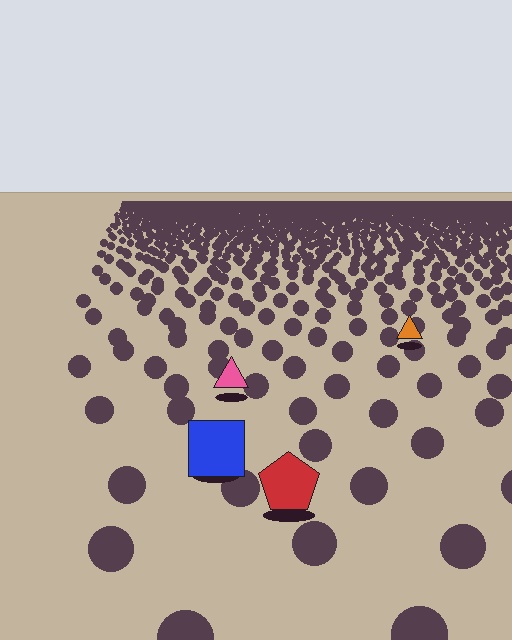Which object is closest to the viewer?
The red pentagon is closest. The texture marks near it are larger and more spread out.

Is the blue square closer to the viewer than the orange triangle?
Yes. The blue square is closer — you can tell from the texture gradient: the ground texture is coarser near it.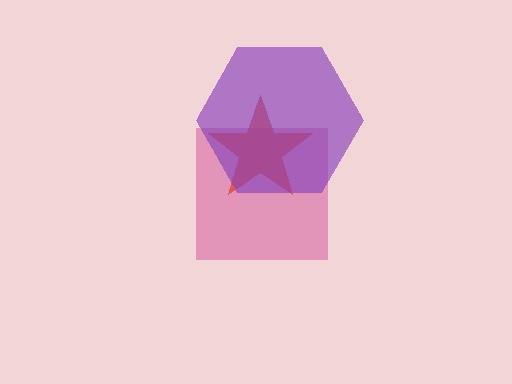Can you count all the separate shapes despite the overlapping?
Yes, there are 3 separate shapes.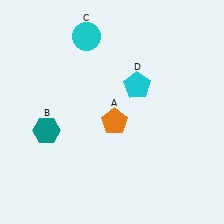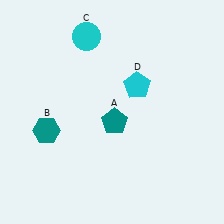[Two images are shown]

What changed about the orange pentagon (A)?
In Image 1, A is orange. In Image 2, it changed to teal.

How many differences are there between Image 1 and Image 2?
There is 1 difference between the two images.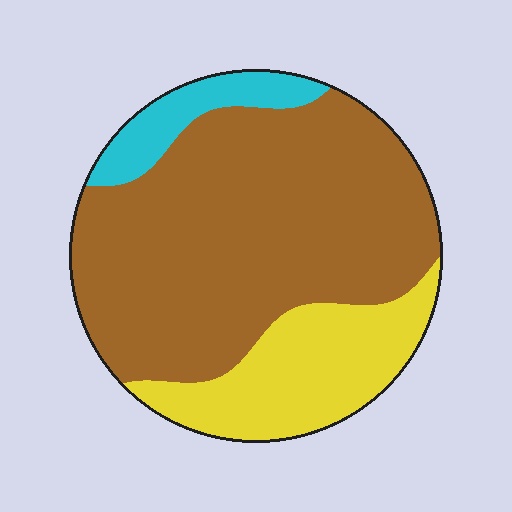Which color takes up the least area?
Cyan, at roughly 10%.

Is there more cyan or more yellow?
Yellow.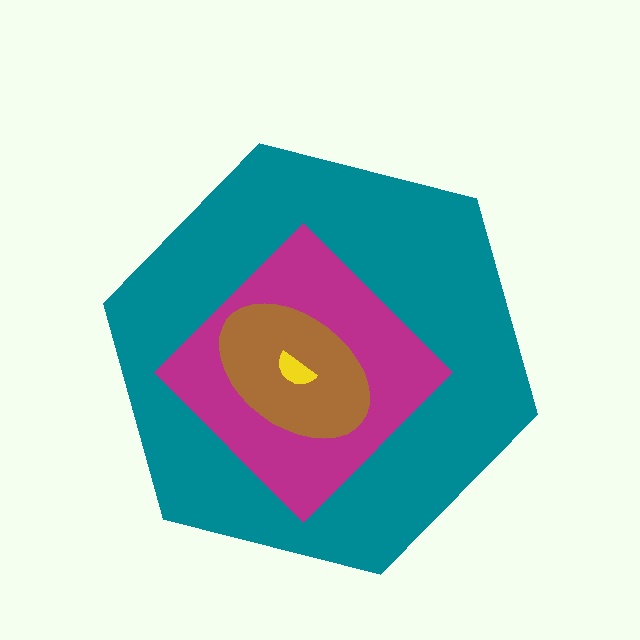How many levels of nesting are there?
4.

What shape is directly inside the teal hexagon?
The magenta diamond.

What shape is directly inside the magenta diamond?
The brown ellipse.